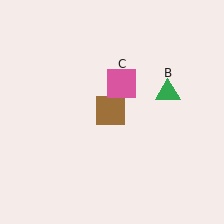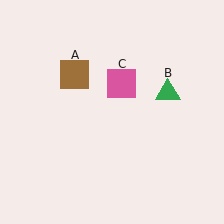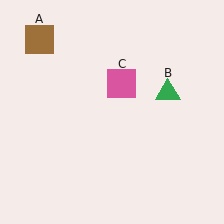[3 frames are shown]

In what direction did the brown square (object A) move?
The brown square (object A) moved up and to the left.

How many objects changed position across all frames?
1 object changed position: brown square (object A).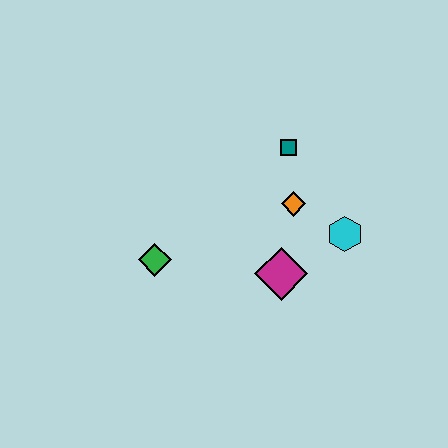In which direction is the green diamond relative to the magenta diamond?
The green diamond is to the left of the magenta diamond.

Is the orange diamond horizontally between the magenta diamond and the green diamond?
No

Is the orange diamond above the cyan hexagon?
Yes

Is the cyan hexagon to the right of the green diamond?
Yes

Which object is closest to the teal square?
The orange diamond is closest to the teal square.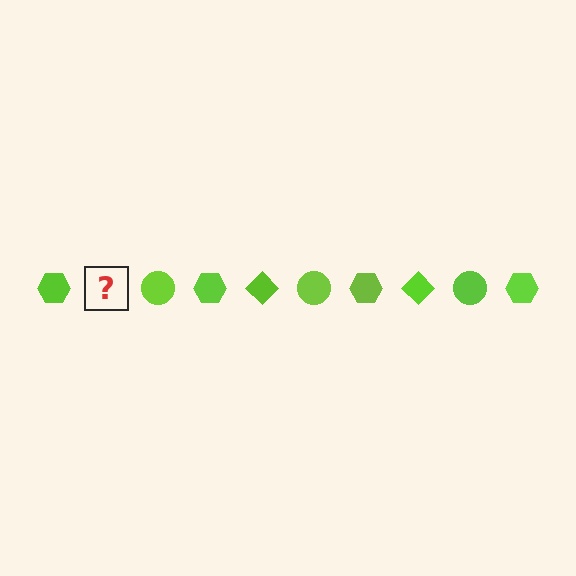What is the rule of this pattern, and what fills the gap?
The rule is that the pattern cycles through hexagon, diamond, circle shapes in lime. The gap should be filled with a lime diamond.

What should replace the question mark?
The question mark should be replaced with a lime diamond.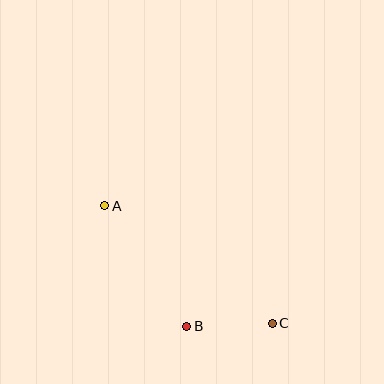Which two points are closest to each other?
Points B and C are closest to each other.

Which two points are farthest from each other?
Points A and C are farthest from each other.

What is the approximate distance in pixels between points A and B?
The distance between A and B is approximately 146 pixels.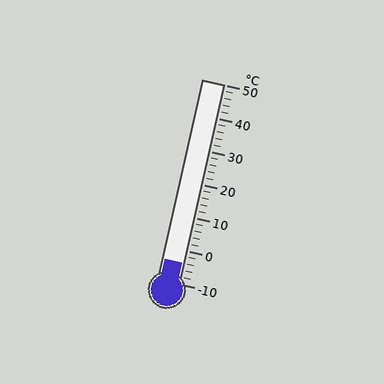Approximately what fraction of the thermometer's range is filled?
The thermometer is filled to approximately 10% of its range.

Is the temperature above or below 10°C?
The temperature is below 10°C.